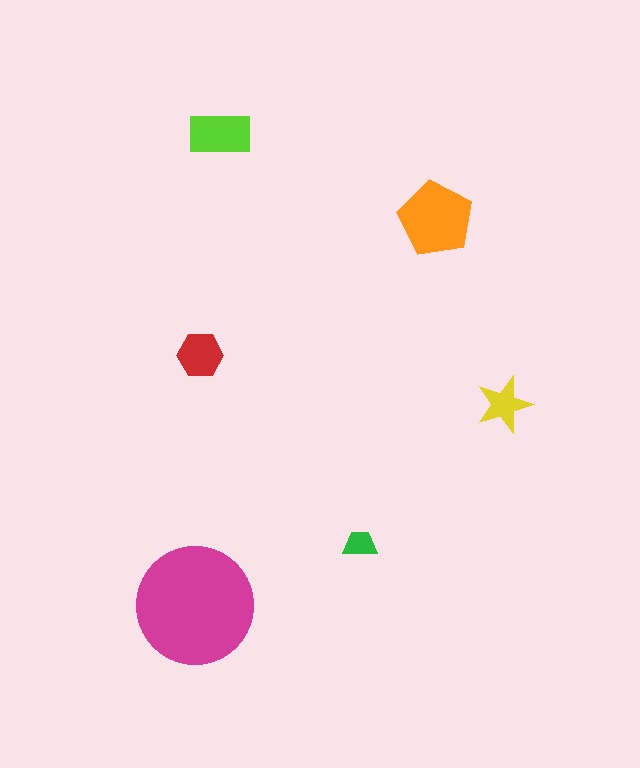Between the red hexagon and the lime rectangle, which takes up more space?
The lime rectangle.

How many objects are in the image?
There are 6 objects in the image.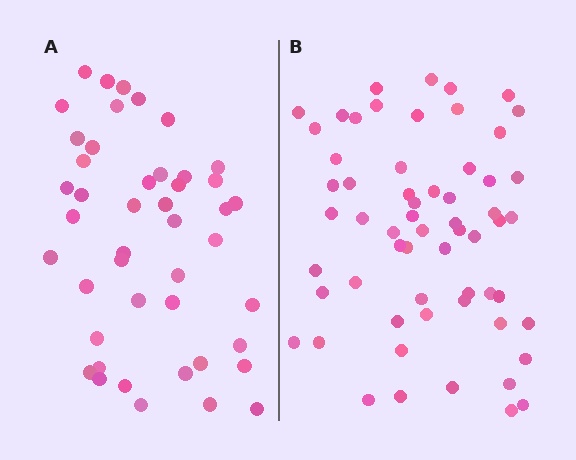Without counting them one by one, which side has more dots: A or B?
Region B (the right region) has more dots.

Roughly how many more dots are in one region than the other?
Region B has approximately 15 more dots than region A.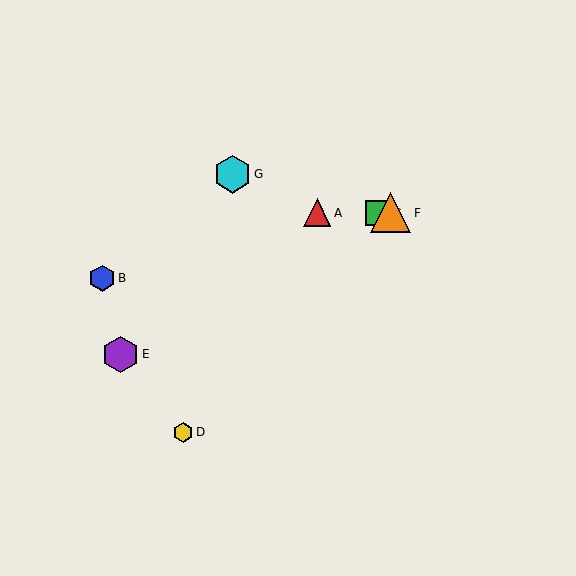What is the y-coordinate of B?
Object B is at y≈278.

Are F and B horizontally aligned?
No, F is at y≈213 and B is at y≈278.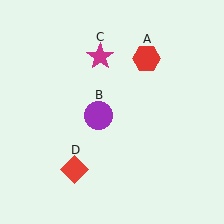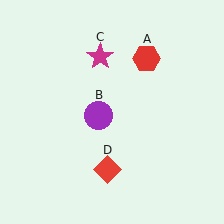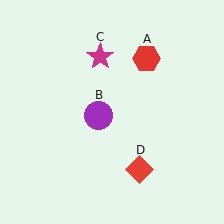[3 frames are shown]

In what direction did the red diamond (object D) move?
The red diamond (object D) moved right.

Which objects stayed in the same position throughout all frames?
Red hexagon (object A) and purple circle (object B) and magenta star (object C) remained stationary.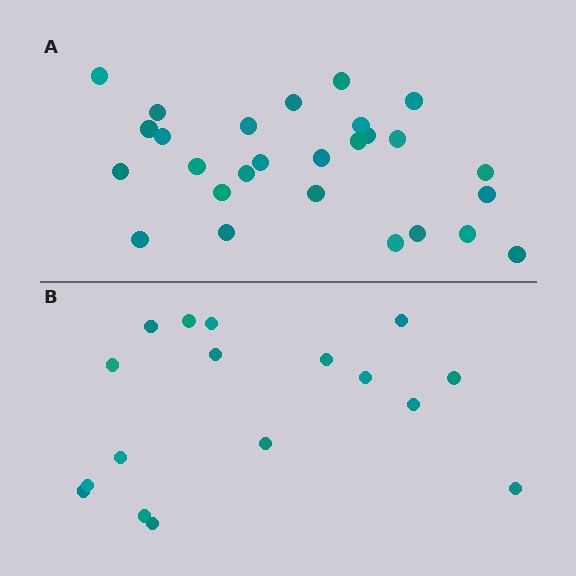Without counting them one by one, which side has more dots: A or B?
Region A (the top region) has more dots.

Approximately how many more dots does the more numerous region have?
Region A has roughly 10 or so more dots than region B.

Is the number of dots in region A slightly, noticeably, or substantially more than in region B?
Region A has substantially more. The ratio is roughly 1.6 to 1.